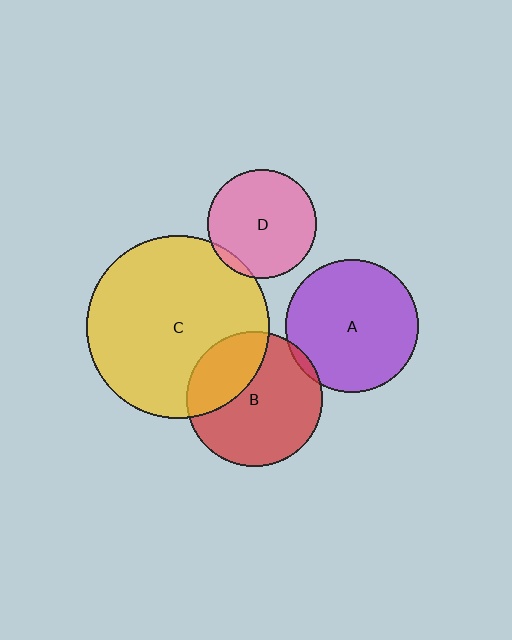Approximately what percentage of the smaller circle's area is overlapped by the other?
Approximately 30%.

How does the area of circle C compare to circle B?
Approximately 1.8 times.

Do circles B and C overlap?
Yes.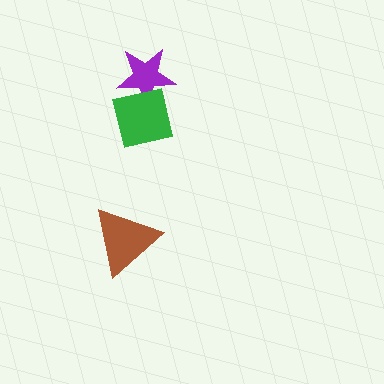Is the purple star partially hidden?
Yes, it is partially covered by another shape.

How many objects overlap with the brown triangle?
0 objects overlap with the brown triangle.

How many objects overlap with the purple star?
1 object overlaps with the purple star.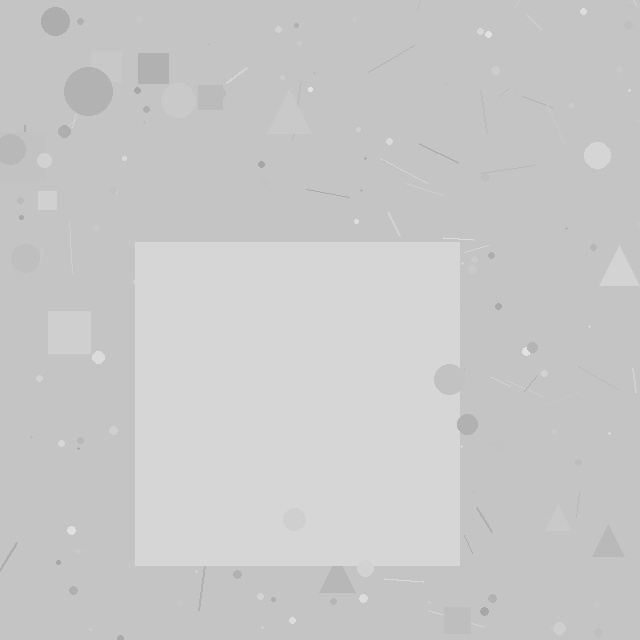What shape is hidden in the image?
A square is hidden in the image.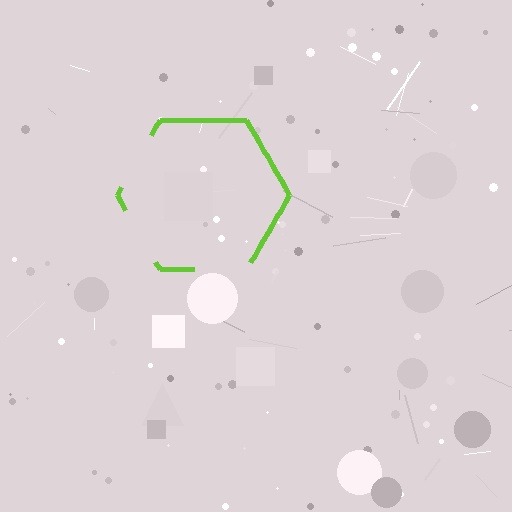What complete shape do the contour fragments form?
The contour fragments form a hexagon.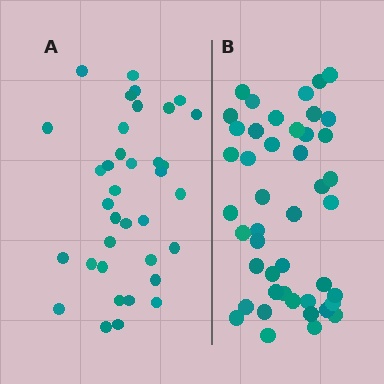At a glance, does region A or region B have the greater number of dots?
Region B (the right region) has more dots.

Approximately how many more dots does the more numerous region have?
Region B has roughly 8 or so more dots than region A.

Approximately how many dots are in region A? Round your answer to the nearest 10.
About 40 dots. (The exact count is 36, which rounds to 40.)